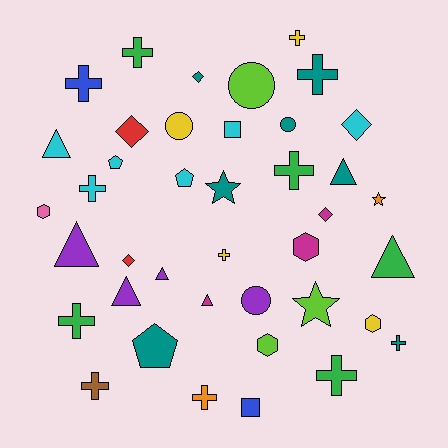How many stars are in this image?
There are 3 stars.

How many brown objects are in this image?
There is 1 brown object.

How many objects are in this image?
There are 40 objects.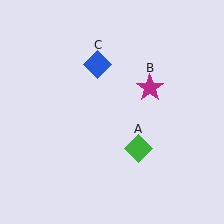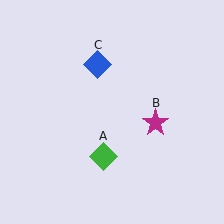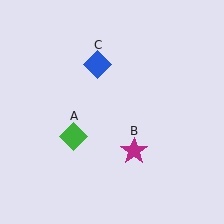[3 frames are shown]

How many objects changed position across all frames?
2 objects changed position: green diamond (object A), magenta star (object B).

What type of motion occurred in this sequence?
The green diamond (object A), magenta star (object B) rotated clockwise around the center of the scene.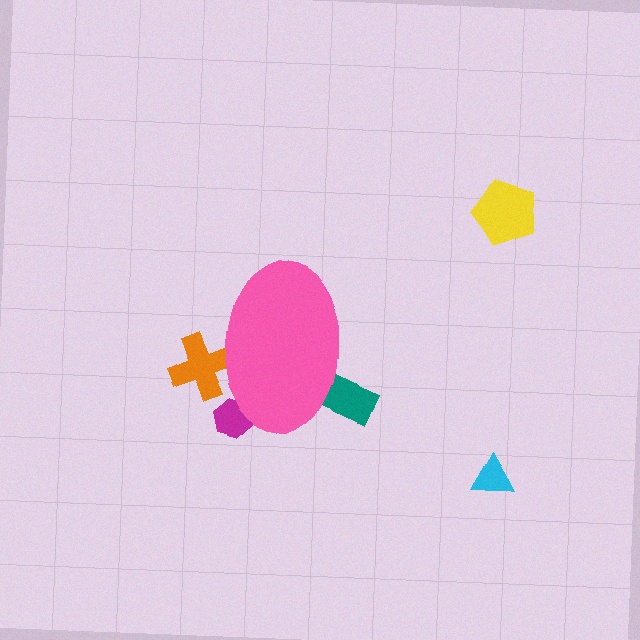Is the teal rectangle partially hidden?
Yes, the teal rectangle is partially hidden behind the pink ellipse.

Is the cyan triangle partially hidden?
No, the cyan triangle is fully visible.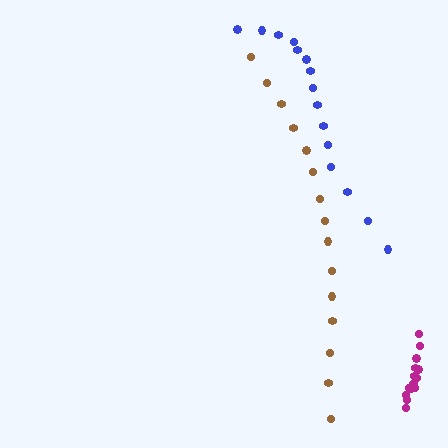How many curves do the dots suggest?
There are 3 distinct paths.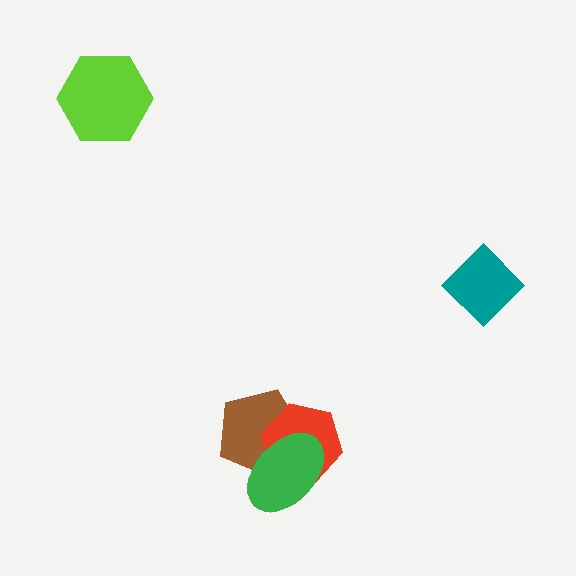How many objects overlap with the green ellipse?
2 objects overlap with the green ellipse.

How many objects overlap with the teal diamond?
0 objects overlap with the teal diamond.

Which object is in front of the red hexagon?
The green ellipse is in front of the red hexagon.